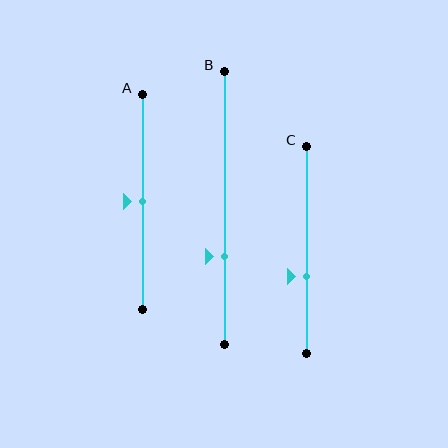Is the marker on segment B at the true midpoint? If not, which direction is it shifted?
No, the marker on segment B is shifted downward by about 18% of the segment length.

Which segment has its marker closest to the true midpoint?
Segment A has its marker closest to the true midpoint.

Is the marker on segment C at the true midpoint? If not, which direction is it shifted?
No, the marker on segment C is shifted downward by about 13% of the segment length.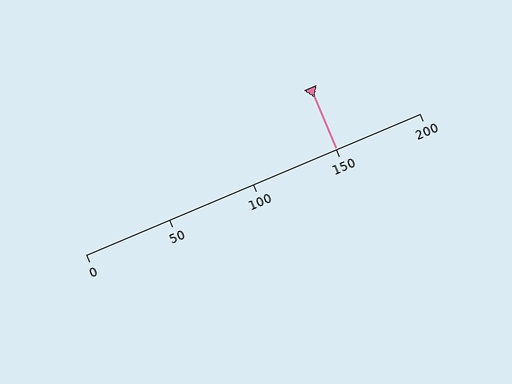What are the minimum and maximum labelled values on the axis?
The axis runs from 0 to 200.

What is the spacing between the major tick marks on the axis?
The major ticks are spaced 50 apart.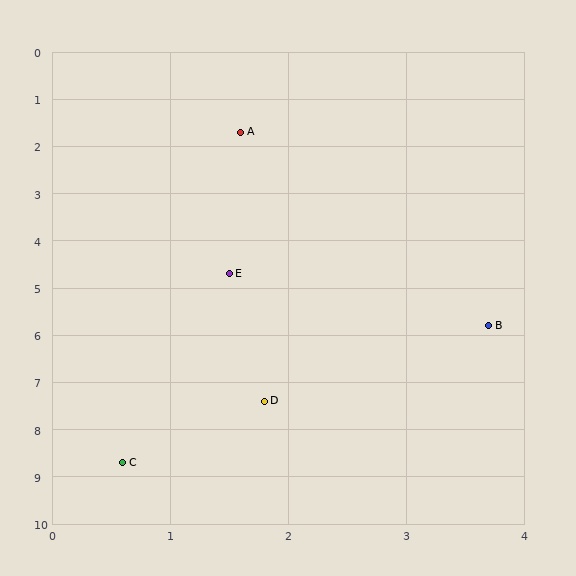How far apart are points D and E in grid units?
Points D and E are about 2.7 grid units apart.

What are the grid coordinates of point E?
Point E is at approximately (1.5, 4.7).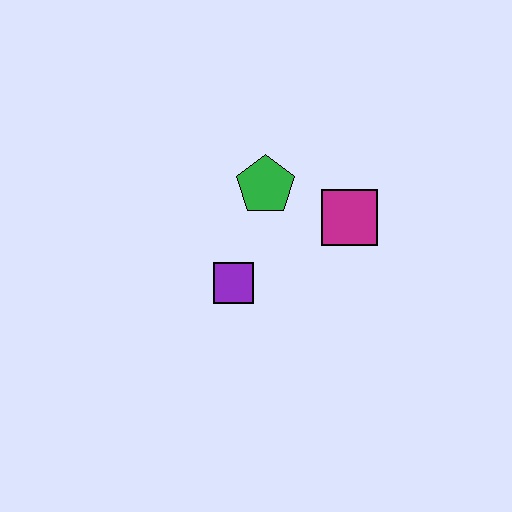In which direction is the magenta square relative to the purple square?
The magenta square is to the right of the purple square.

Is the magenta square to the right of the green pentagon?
Yes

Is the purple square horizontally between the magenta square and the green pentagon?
No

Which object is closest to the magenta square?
The green pentagon is closest to the magenta square.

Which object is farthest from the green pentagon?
The purple square is farthest from the green pentagon.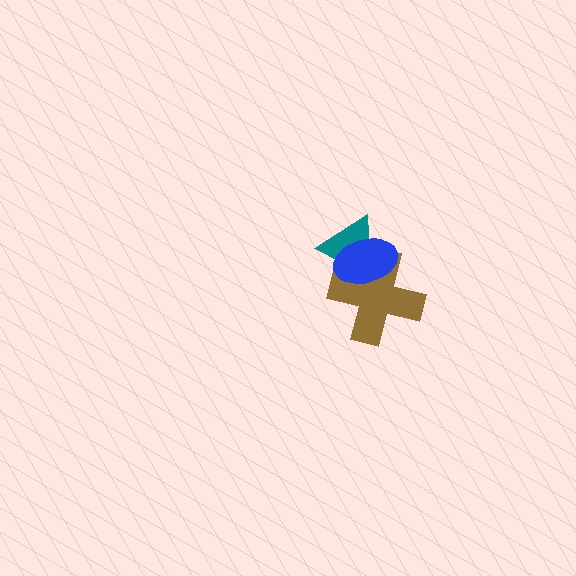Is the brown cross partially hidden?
Yes, it is partially covered by another shape.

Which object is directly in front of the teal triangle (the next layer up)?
The brown cross is directly in front of the teal triangle.